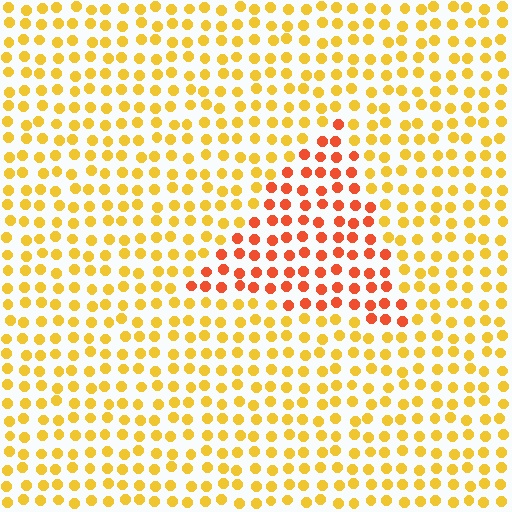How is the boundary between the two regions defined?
The boundary is defined purely by a slight shift in hue (about 37 degrees). Spacing, size, and orientation are identical on both sides.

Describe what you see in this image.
The image is filled with small yellow elements in a uniform arrangement. A triangle-shaped region is visible where the elements are tinted to a slightly different hue, forming a subtle color boundary.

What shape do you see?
I see a triangle.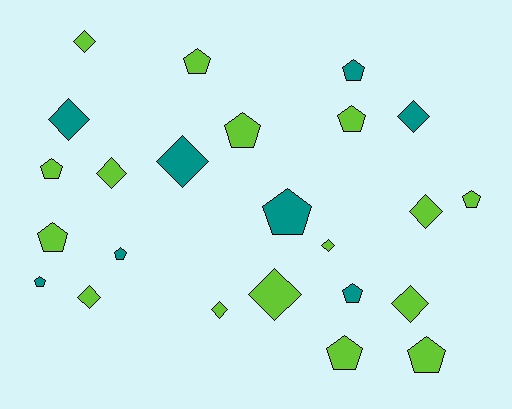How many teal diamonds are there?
There are 3 teal diamonds.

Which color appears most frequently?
Lime, with 16 objects.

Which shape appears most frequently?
Pentagon, with 13 objects.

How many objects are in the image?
There are 24 objects.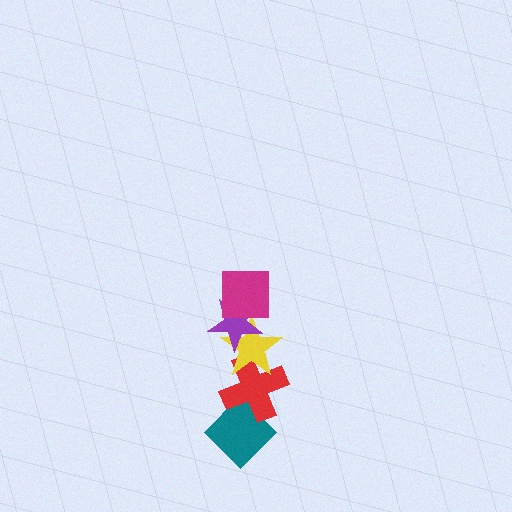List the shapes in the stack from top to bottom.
From top to bottom: the magenta square, the purple star, the yellow star, the red cross, the teal diamond.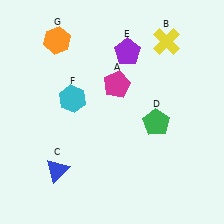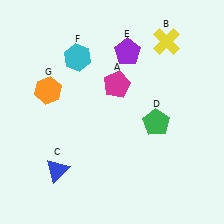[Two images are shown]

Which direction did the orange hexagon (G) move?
The orange hexagon (G) moved down.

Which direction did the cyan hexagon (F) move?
The cyan hexagon (F) moved up.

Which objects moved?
The objects that moved are: the cyan hexagon (F), the orange hexagon (G).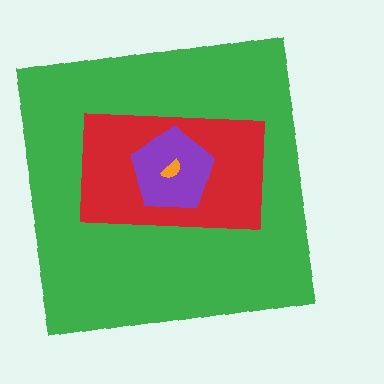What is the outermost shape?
The green square.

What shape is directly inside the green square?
The red rectangle.